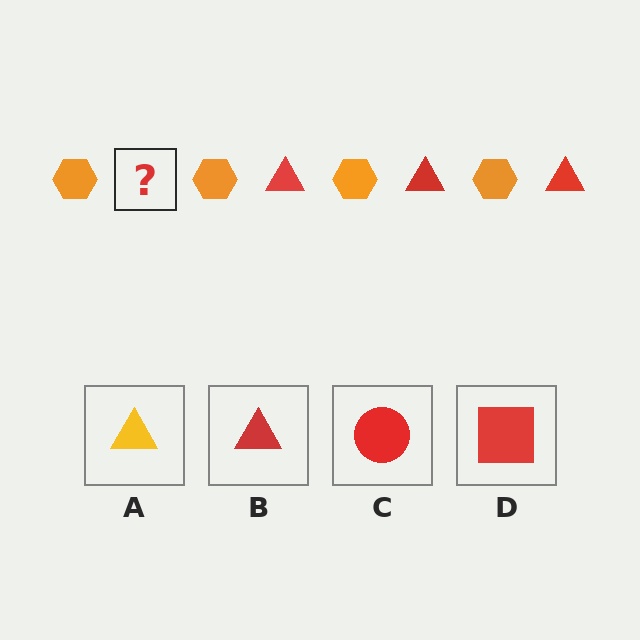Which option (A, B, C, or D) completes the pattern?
B.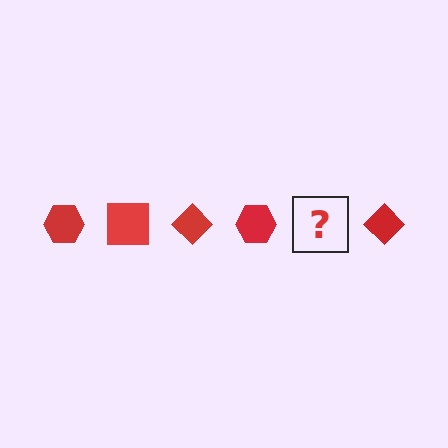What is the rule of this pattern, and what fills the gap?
The rule is that the pattern cycles through hexagon, square, diamond shapes in red. The gap should be filled with a red square.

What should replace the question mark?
The question mark should be replaced with a red square.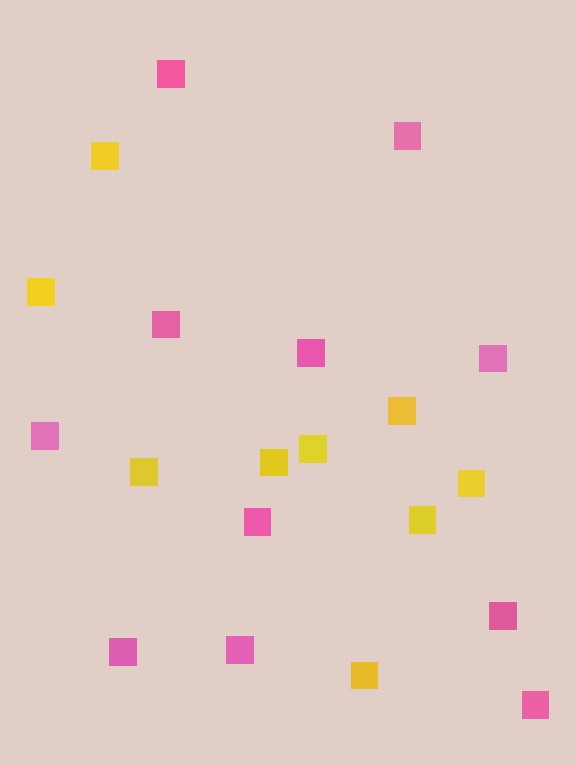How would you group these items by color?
There are 2 groups: one group of pink squares (11) and one group of yellow squares (9).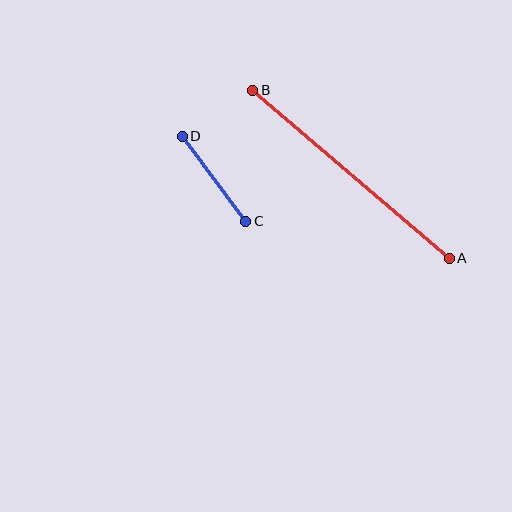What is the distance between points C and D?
The distance is approximately 106 pixels.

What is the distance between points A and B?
The distance is approximately 259 pixels.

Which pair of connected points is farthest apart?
Points A and B are farthest apart.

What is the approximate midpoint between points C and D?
The midpoint is at approximately (214, 179) pixels.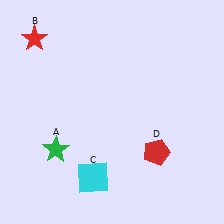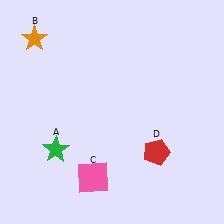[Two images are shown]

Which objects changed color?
B changed from red to orange. C changed from cyan to pink.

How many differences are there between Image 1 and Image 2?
There are 2 differences between the two images.